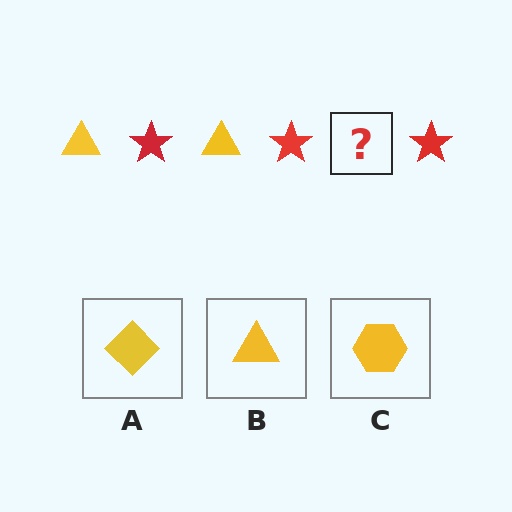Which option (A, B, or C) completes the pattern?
B.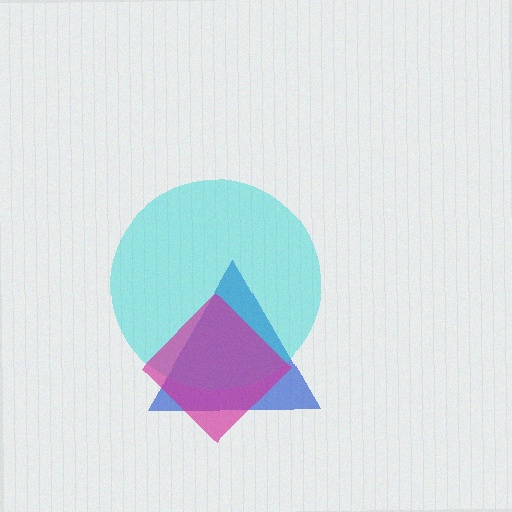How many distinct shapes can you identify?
There are 3 distinct shapes: a blue triangle, a cyan circle, a magenta diamond.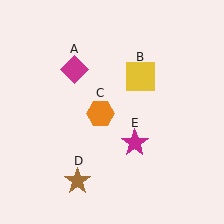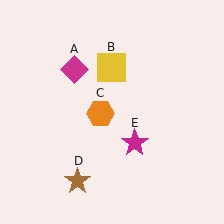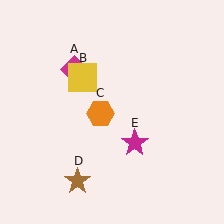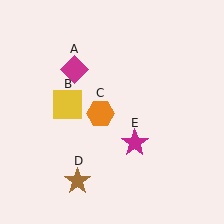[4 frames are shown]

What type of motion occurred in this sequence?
The yellow square (object B) rotated counterclockwise around the center of the scene.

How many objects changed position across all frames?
1 object changed position: yellow square (object B).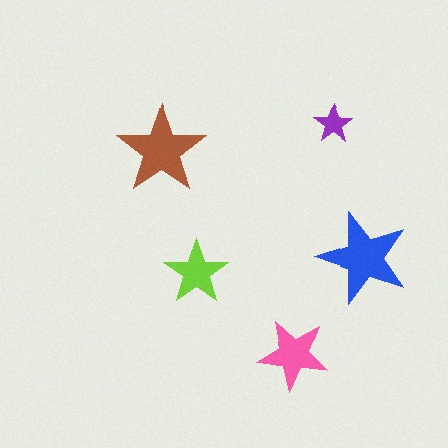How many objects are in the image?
There are 5 objects in the image.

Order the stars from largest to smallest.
the blue one, the brown one, the pink one, the lime one, the purple one.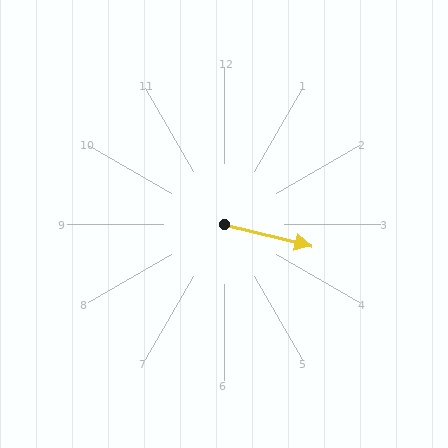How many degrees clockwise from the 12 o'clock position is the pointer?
Approximately 104 degrees.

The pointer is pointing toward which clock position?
Roughly 3 o'clock.